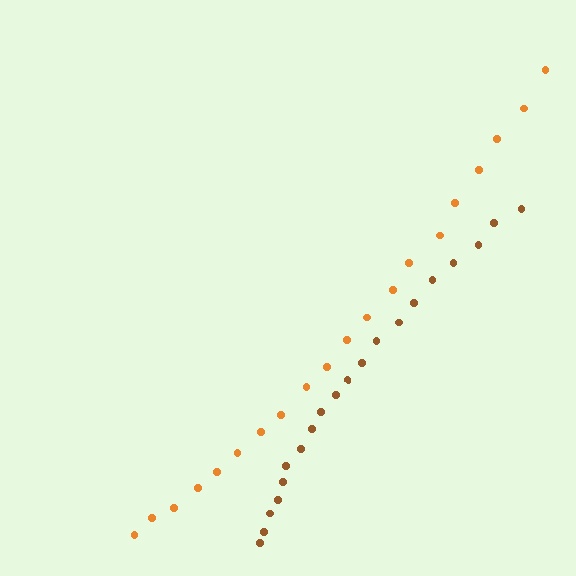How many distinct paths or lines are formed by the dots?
There are 2 distinct paths.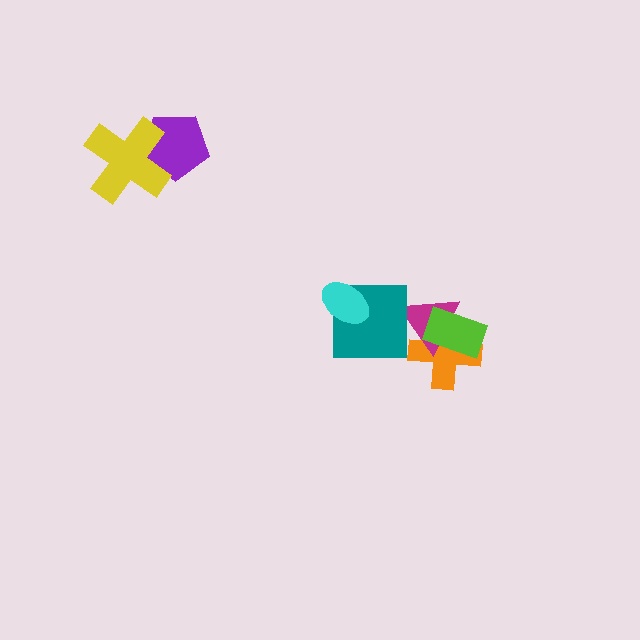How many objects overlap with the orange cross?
2 objects overlap with the orange cross.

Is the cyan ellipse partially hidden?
No, no other shape covers it.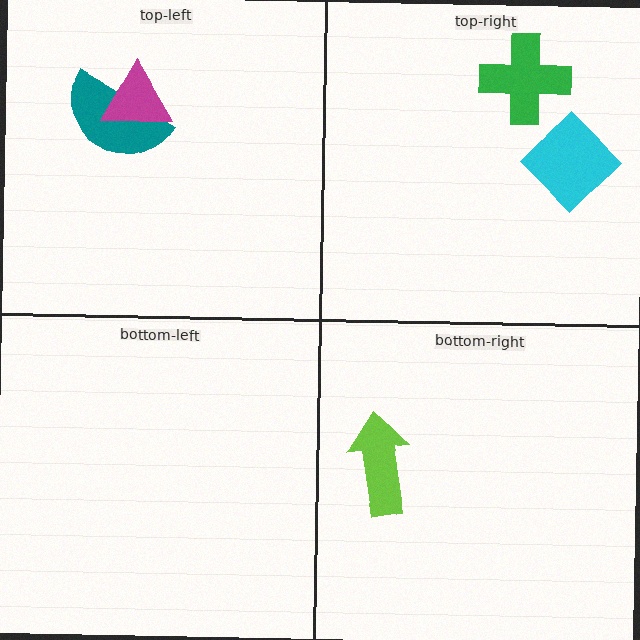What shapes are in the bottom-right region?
The lime arrow.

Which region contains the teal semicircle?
The top-left region.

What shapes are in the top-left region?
The teal semicircle, the magenta triangle.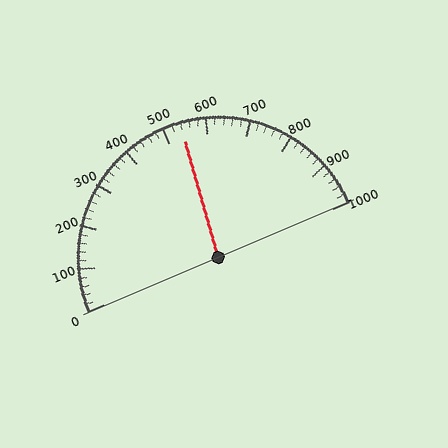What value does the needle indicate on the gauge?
The needle indicates approximately 540.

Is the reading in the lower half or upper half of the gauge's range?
The reading is in the upper half of the range (0 to 1000).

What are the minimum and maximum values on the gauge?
The gauge ranges from 0 to 1000.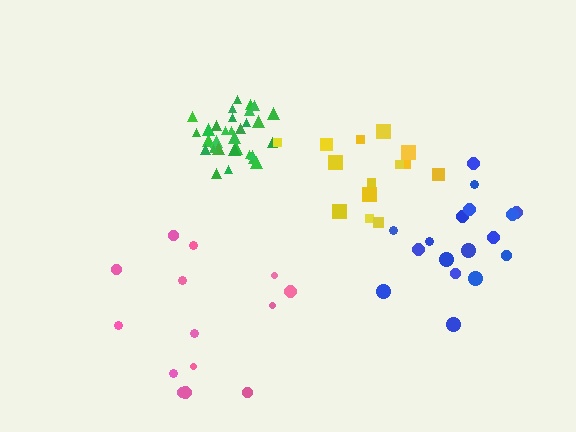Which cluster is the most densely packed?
Green.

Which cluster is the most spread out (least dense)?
Pink.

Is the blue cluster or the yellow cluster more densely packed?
Yellow.